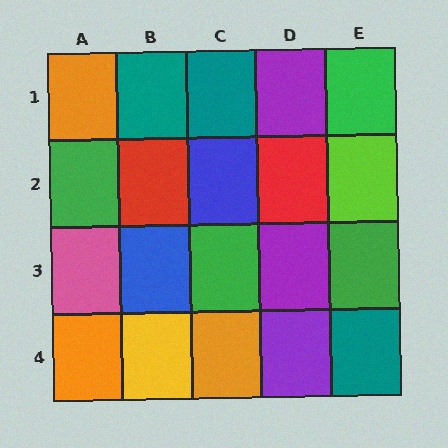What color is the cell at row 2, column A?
Green.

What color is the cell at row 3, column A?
Pink.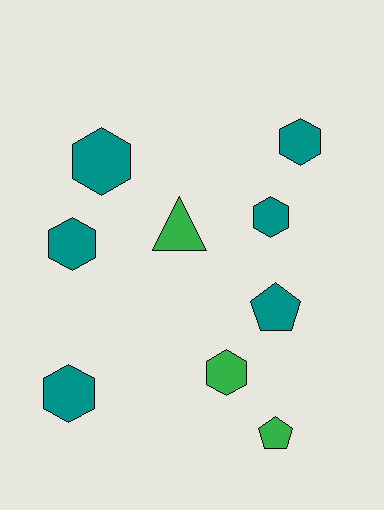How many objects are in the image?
There are 9 objects.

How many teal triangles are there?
There are no teal triangles.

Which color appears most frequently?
Teal, with 6 objects.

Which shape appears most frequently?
Hexagon, with 6 objects.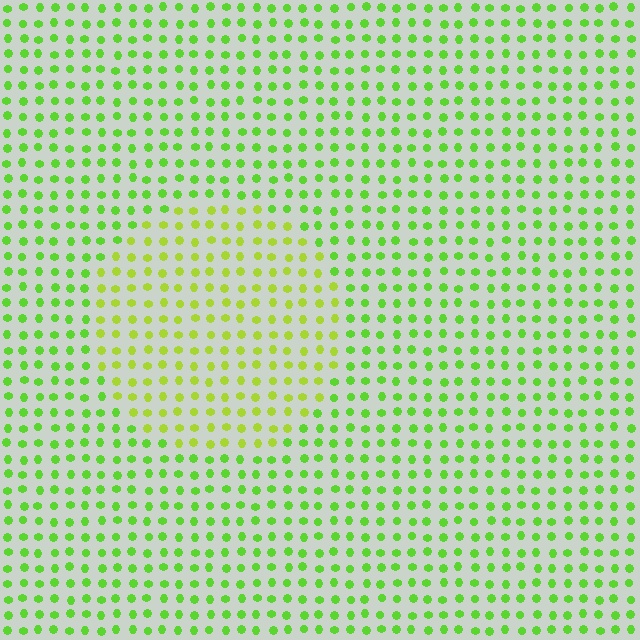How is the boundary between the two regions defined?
The boundary is defined purely by a slight shift in hue (about 27 degrees). Spacing, size, and orientation are identical on both sides.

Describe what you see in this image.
The image is filled with small lime elements in a uniform arrangement. A circle-shaped region is visible where the elements are tinted to a slightly different hue, forming a subtle color boundary.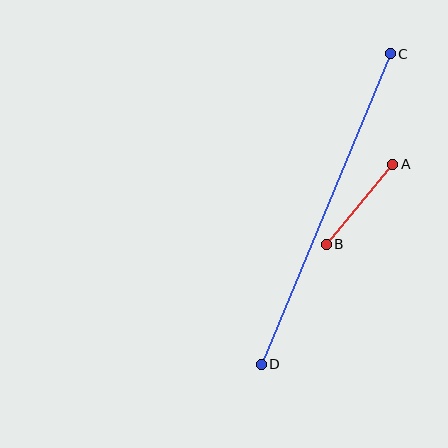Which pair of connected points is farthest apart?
Points C and D are farthest apart.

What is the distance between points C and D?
The distance is approximately 336 pixels.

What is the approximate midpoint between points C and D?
The midpoint is at approximately (326, 209) pixels.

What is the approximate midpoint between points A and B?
The midpoint is at approximately (359, 204) pixels.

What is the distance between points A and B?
The distance is approximately 104 pixels.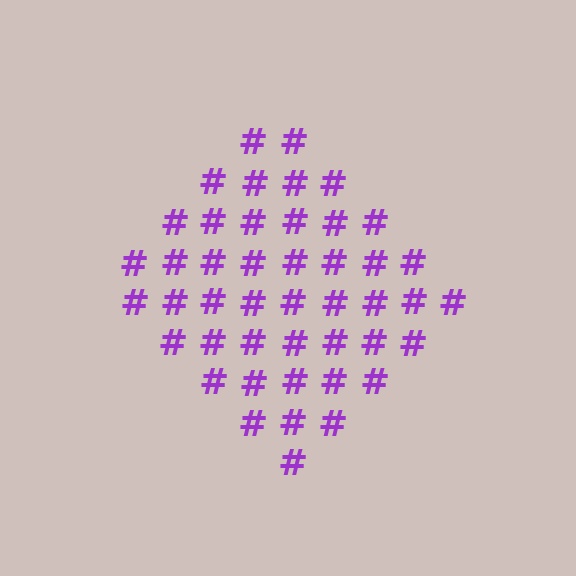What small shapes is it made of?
It is made of small hash symbols.